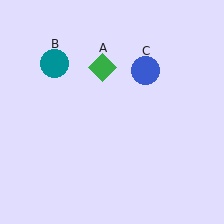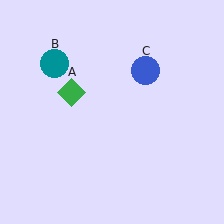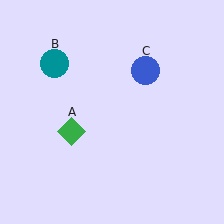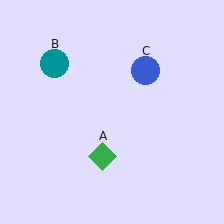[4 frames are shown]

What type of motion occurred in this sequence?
The green diamond (object A) rotated counterclockwise around the center of the scene.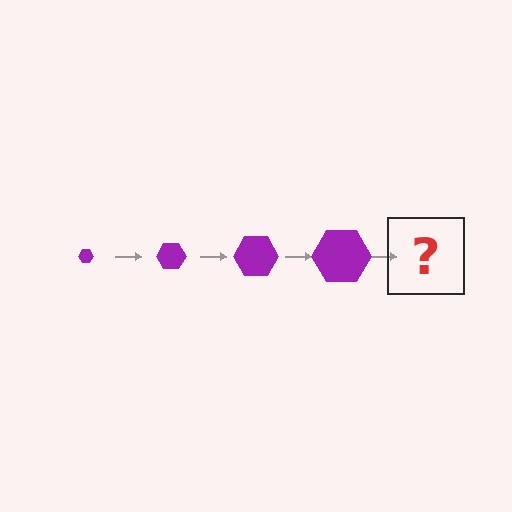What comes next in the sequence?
The next element should be a purple hexagon, larger than the previous one.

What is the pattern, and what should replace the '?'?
The pattern is that the hexagon gets progressively larger each step. The '?' should be a purple hexagon, larger than the previous one.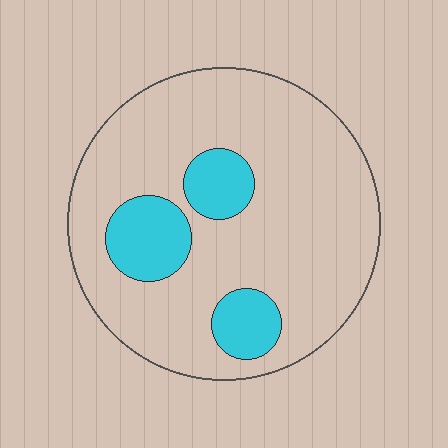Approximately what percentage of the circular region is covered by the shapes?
Approximately 20%.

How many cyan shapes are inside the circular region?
3.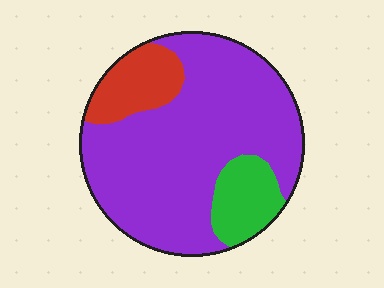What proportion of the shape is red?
Red covers about 15% of the shape.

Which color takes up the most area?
Purple, at roughly 75%.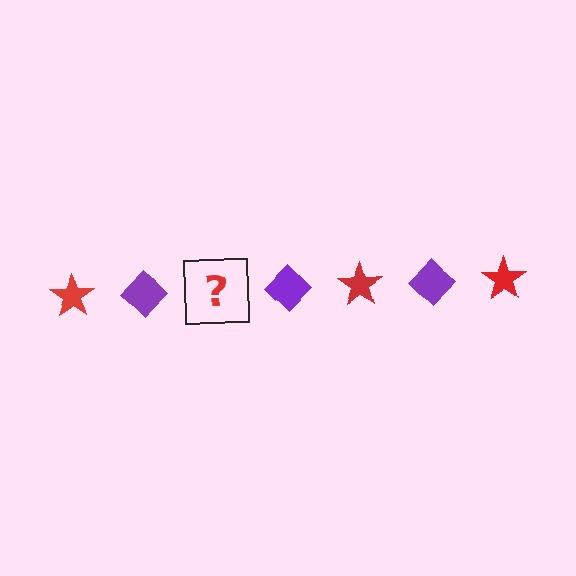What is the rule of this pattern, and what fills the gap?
The rule is that the pattern alternates between red star and purple diamond. The gap should be filled with a red star.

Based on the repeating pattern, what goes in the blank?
The blank should be a red star.